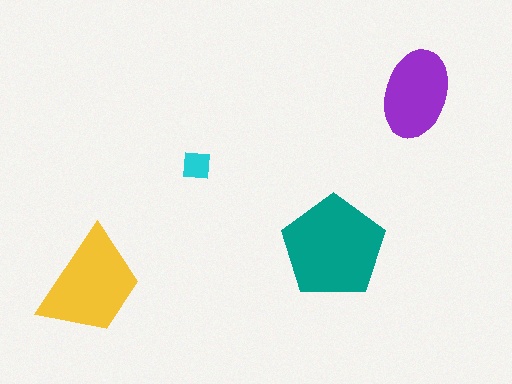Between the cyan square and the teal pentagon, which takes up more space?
The teal pentagon.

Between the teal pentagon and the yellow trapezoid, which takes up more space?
The teal pentagon.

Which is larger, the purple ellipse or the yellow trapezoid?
The yellow trapezoid.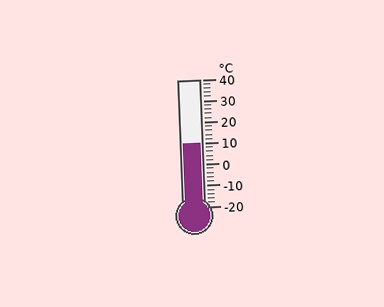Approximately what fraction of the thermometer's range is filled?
The thermometer is filled to approximately 50% of its range.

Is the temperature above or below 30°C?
The temperature is below 30°C.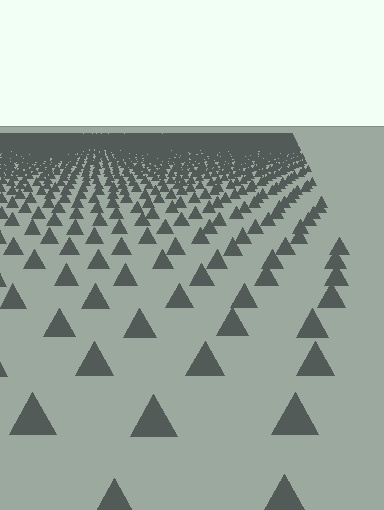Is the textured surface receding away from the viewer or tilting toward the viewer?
The surface is receding away from the viewer. Texture elements get smaller and denser toward the top.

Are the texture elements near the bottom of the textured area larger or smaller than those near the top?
Larger. Near the bottom, elements are closer to the viewer and appear at a bigger on-screen size.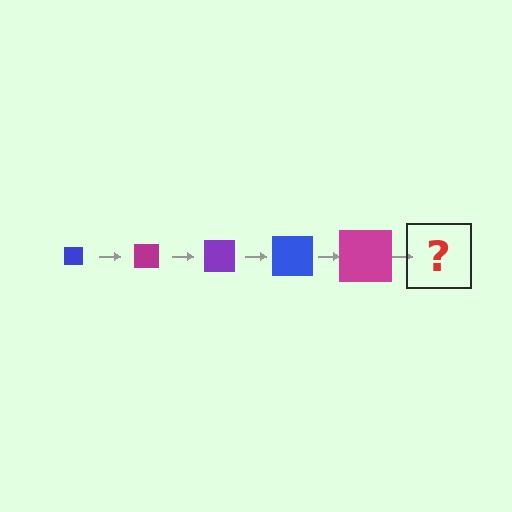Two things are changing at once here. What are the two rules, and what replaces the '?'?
The two rules are that the square grows larger each step and the color cycles through blue, magenta, and purple. The '?' should be a purple square, larger than the previous one.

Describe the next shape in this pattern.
It should be a purple square, larger than the previous one.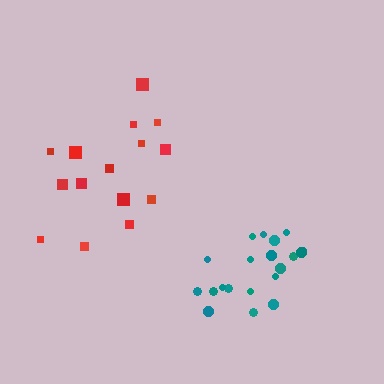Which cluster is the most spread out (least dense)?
Red.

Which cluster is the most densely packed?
Teal.